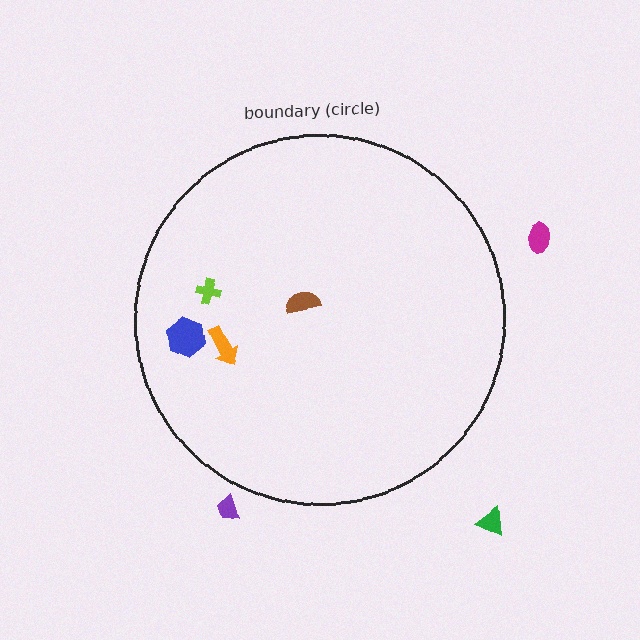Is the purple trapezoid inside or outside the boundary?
Outside.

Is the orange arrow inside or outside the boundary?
Inside.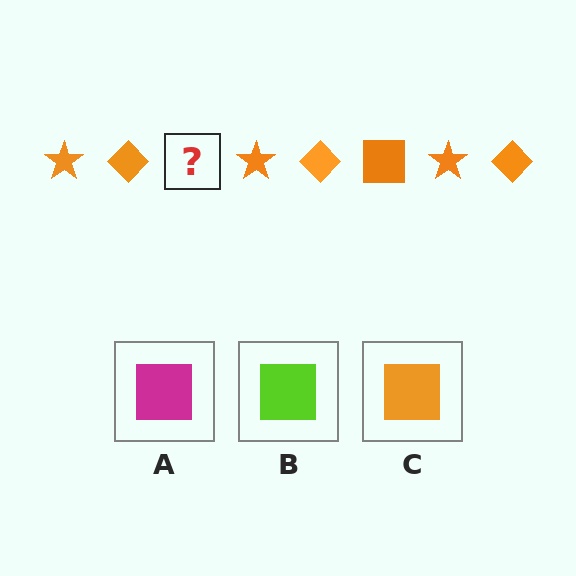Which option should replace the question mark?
Option C.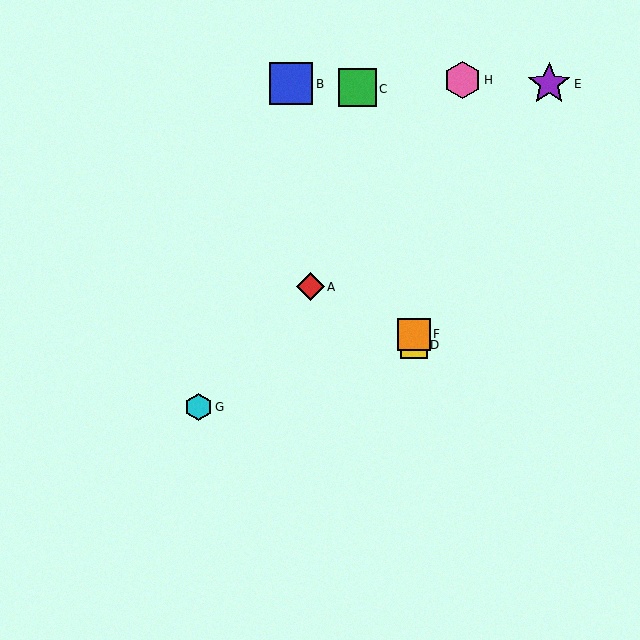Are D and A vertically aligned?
No, D is at x≈414 and A is at x≈311.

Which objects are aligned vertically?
Objects D, F are aligned vertically.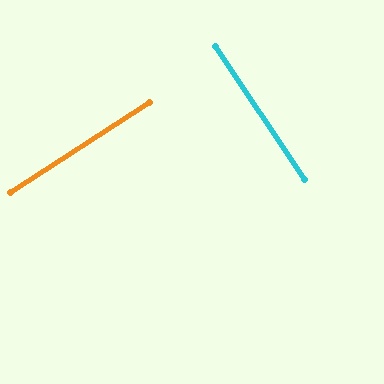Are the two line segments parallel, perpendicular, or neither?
Perpendicular — they meet at approximately 89°.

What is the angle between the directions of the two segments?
Approximately 89 degrees.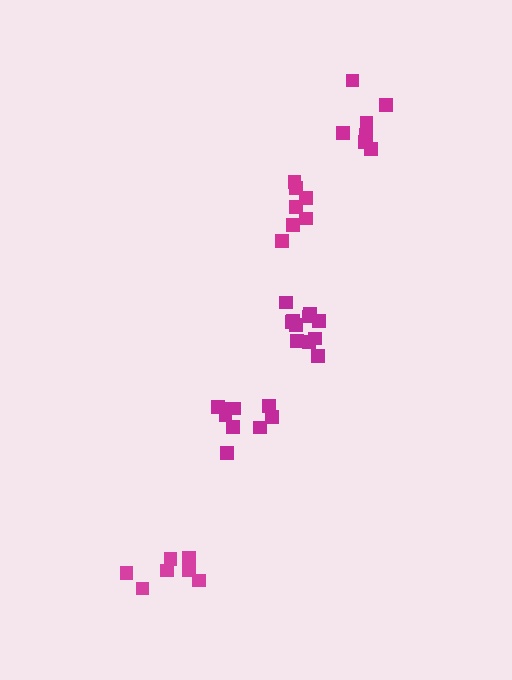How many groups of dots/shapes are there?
There are 5 groups.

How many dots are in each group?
Group 1: 9 dots, Group 2: 7 dots, Group 3: 7 dots, Group 4: 7 dots, Group 5: 11 dots (41 total).